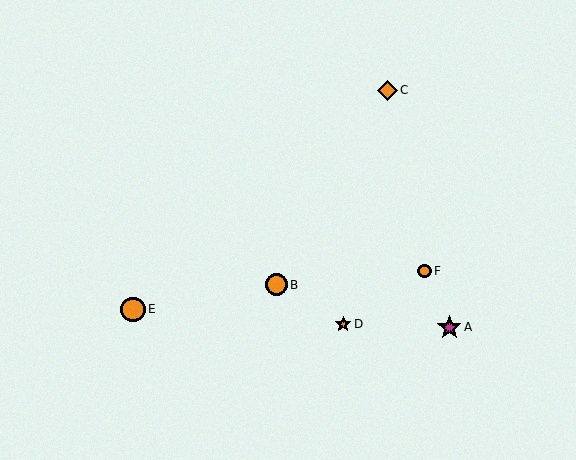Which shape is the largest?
The orange circle (labeled E) is the largest.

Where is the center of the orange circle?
The center of the orange circle is at (424, 271).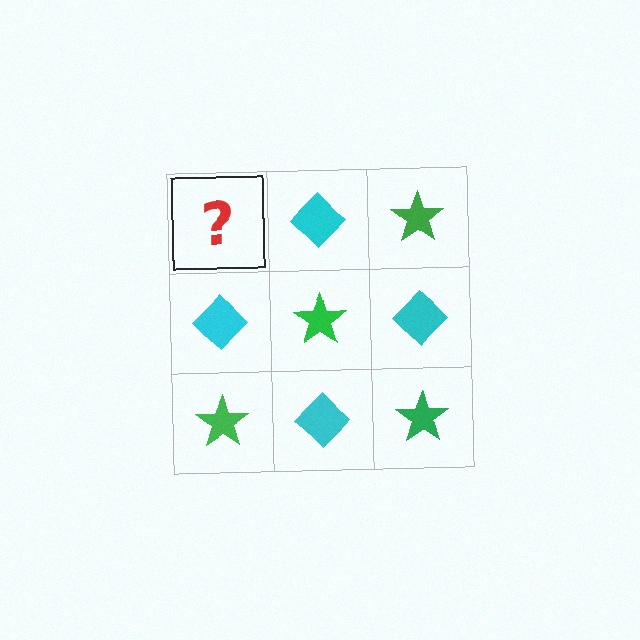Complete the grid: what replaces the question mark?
The question mark should be replaced with a green star.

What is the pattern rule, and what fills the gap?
The rule is that it alternates green star and cyan diamond in a checkerboard pattern. The gap should be filled with a green star.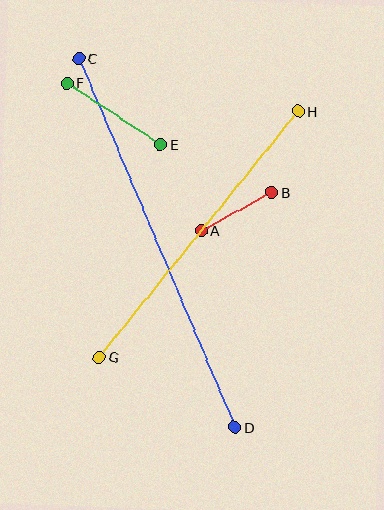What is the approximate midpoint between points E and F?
The midpoint is at approximately (114, 114) pixels.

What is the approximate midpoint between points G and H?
The midpoint is at approximately (199, 234) pixels.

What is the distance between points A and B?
The distance is approximately 80 pixels.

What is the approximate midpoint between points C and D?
The midpoint is at approximately (157, 243) pixels.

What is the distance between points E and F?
The distance is approximately 112 pixels.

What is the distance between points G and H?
The distance is approximately 316 pixels.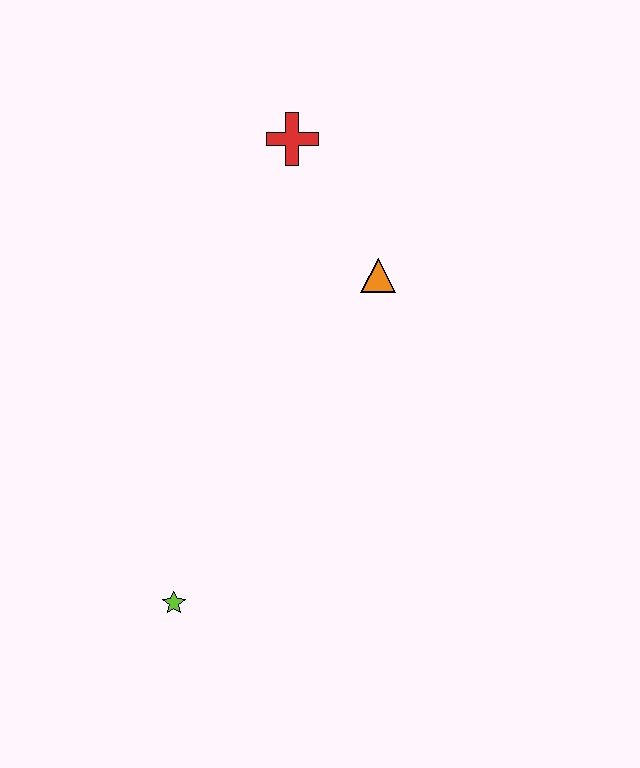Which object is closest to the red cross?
The orange triangle is closest to the red cross.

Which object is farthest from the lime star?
The red cross is farthest from the lime star.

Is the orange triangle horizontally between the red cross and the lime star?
No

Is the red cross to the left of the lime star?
No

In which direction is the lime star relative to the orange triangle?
The lime star is below the orange triangle.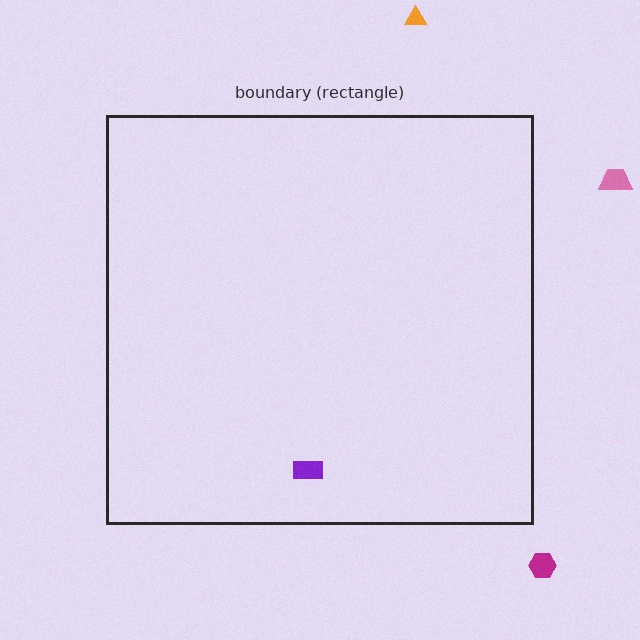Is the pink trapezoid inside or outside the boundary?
Outside.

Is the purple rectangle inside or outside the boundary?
Inside.